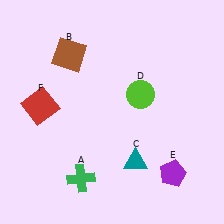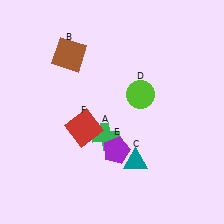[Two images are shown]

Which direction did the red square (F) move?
The red square (F) moved right.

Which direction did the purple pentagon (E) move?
The purple pentagon (E) moved left.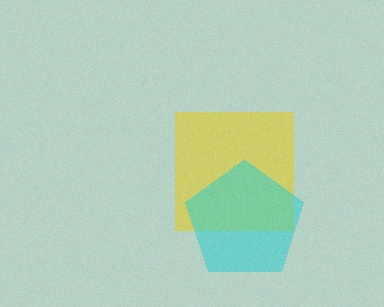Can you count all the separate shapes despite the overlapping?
Yes, there are 2 separate shapes.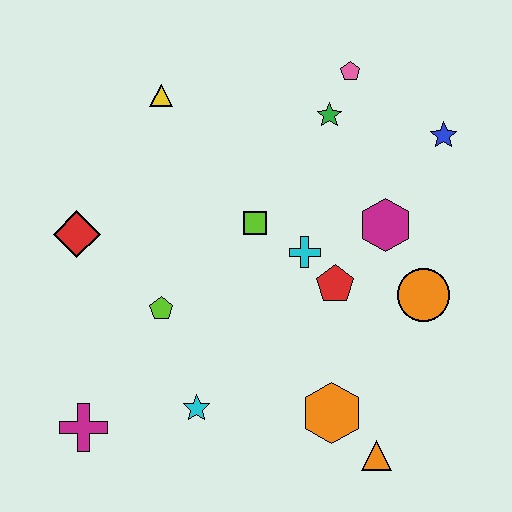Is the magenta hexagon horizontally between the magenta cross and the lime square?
No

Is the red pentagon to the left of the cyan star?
No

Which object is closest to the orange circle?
The magenta hexagon is closest to the orange circle.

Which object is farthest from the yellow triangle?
The orange triangle is farthest from the yellow triangle.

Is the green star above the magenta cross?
Yes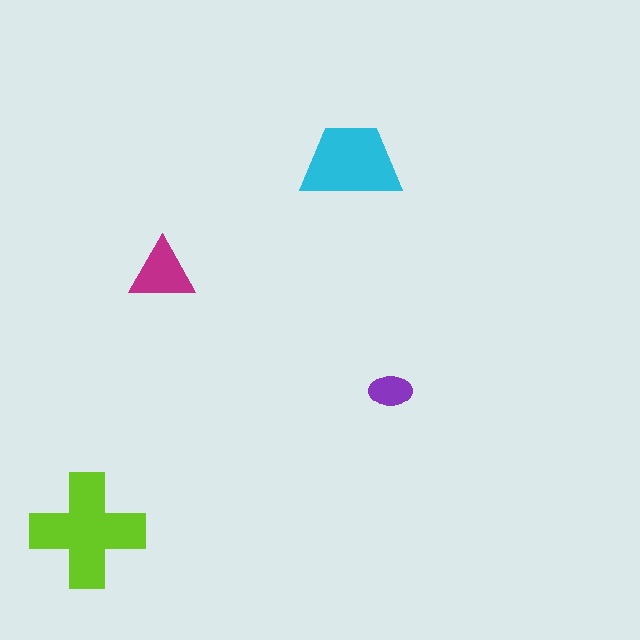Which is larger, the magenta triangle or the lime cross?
The lime cross.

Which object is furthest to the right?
The purple ellipse is rightmost.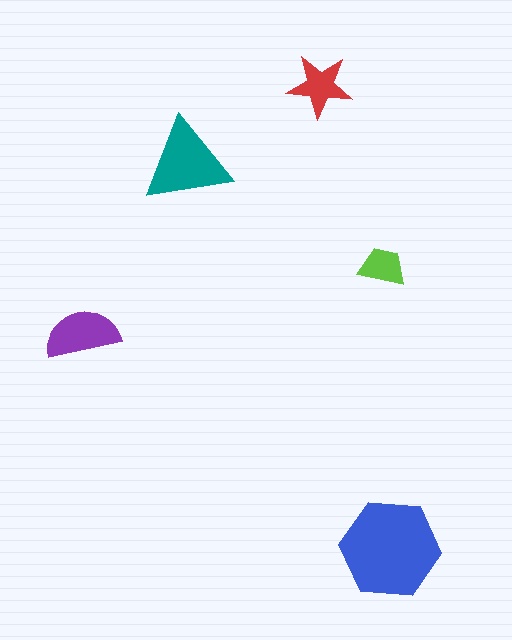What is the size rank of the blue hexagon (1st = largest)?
1st.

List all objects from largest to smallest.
The blue hexagon, the teal triangle, the purple semicircle, the red star, the lime trapezoid.